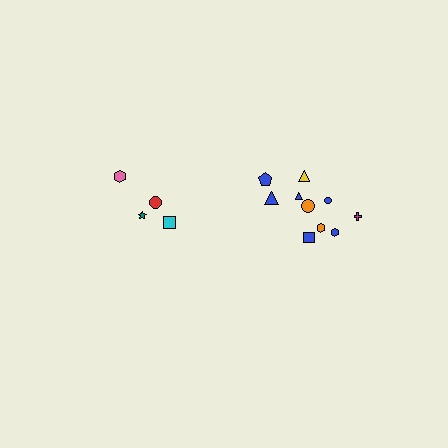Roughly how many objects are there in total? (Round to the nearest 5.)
Roughly 15 objects in total.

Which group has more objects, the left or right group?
The right group.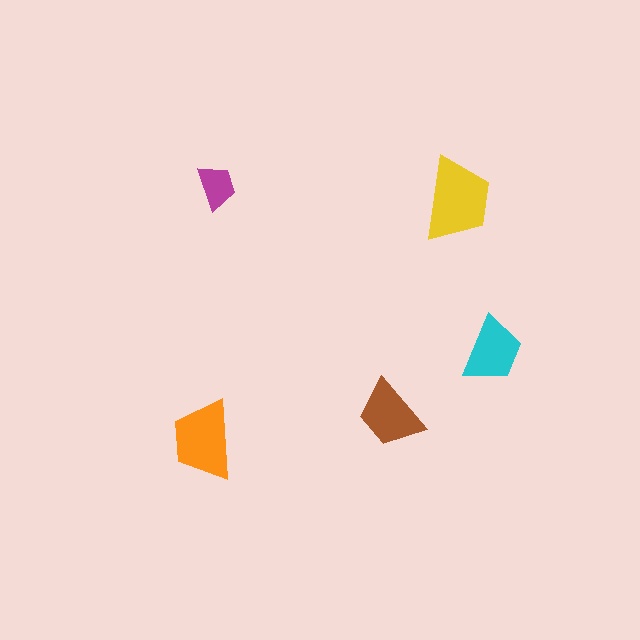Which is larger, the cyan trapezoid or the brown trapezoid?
The brown one.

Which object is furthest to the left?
The orange trapezoid is leftmost.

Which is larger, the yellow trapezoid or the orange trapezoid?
The yellow one.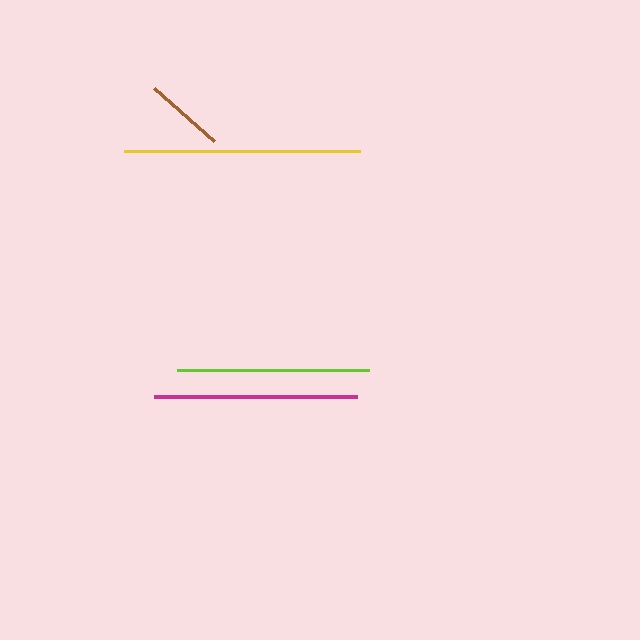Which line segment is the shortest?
The brown line is the shortest at approximately 81 pixels.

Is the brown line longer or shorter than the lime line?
The lime line is longer than the brown line.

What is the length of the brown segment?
The brown segment is approximately 81 pixels long.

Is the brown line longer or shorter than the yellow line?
The yellow line is longer than the brown line.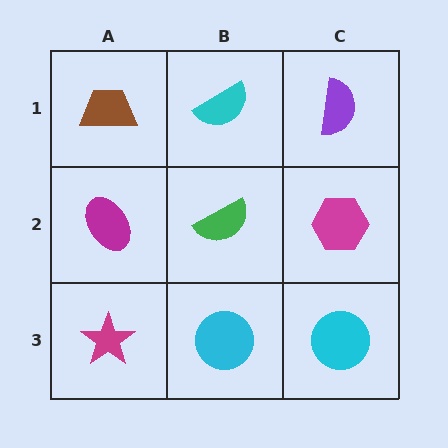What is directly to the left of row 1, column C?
A cyan semicircle.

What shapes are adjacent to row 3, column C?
A magenta hexagon (row 2, column C), a cyan circle (row 3, column B).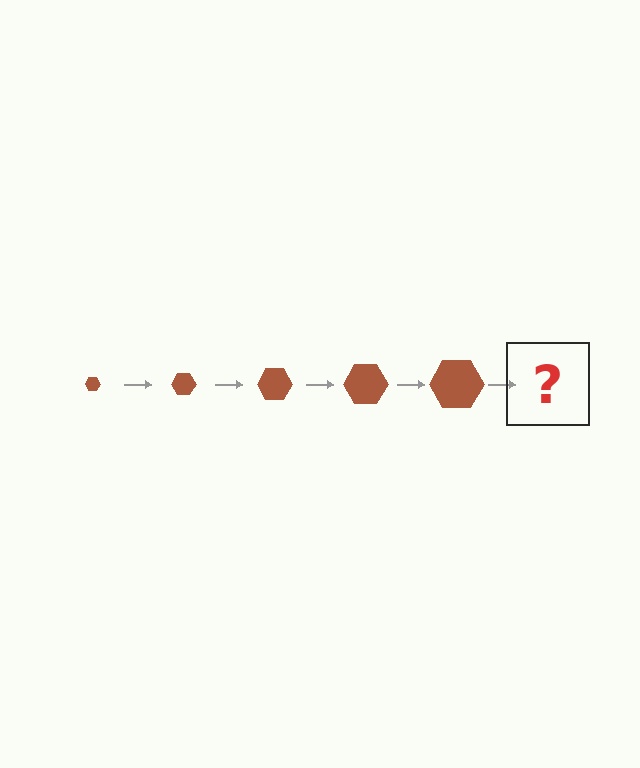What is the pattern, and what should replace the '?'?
The pattern is that the hexagon gets progressively larger each step. The '?' should be a brown hexagon, larger than the previous one.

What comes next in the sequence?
The next element should be a brown hexagon, larger than the previous one.